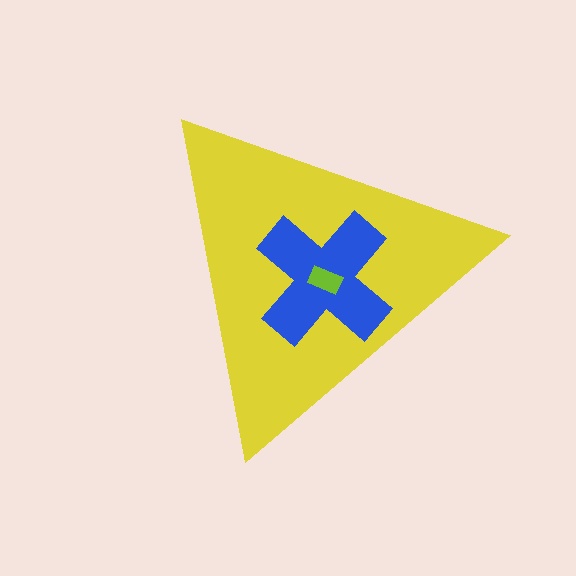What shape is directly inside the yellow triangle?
The blue cross.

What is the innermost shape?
The lime rectangle.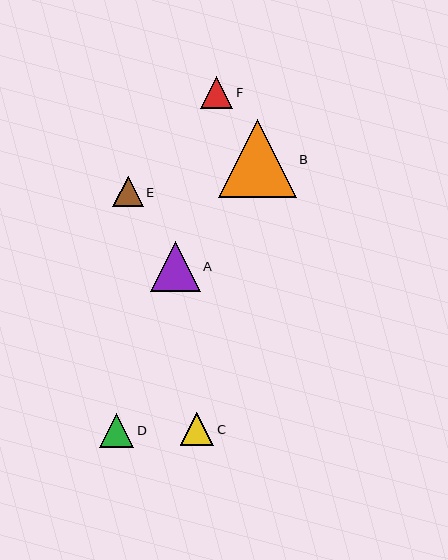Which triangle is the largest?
Triangle B is the largest with a size of approximately 78 pixels.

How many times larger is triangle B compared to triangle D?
Triangle B is approximately 2.3 times the size of triangle D.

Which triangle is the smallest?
Triangle E is the smallest with a size of approximately 30 pixels.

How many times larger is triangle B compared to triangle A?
Triangle B is approximately 1.6 times the size of triangle A.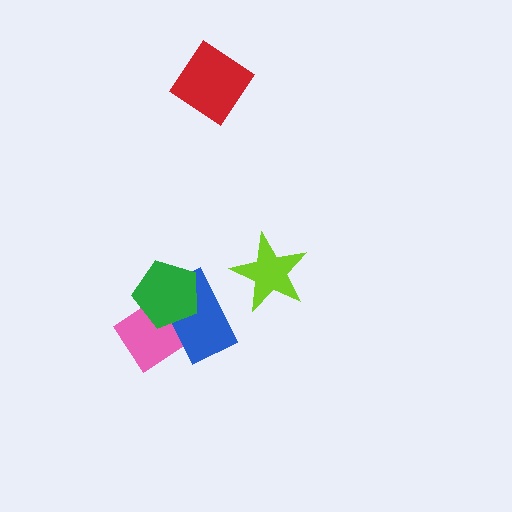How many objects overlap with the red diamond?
0 objects overlap with the red diamond.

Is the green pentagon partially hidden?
No, no other shape covers it.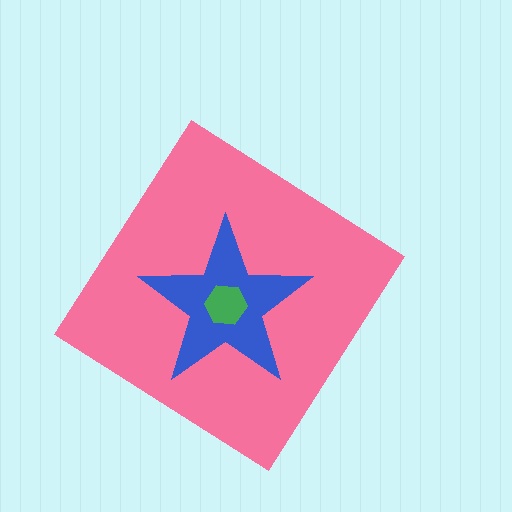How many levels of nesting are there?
3.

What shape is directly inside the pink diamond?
The blue star.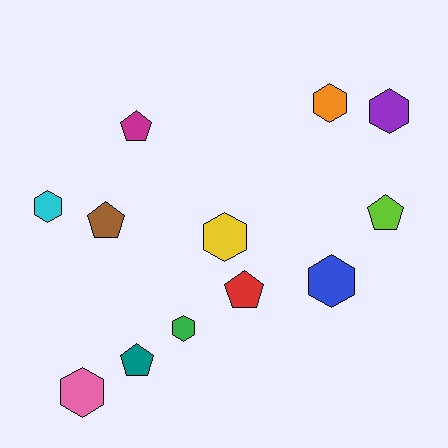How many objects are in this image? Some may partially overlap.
There are 12 objects.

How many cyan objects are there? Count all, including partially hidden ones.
There is 1 cyan object.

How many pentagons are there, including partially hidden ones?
There are 5 pentagons.